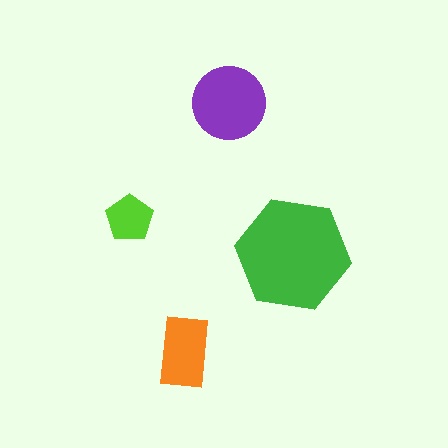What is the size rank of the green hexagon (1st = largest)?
1st.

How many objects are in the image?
There are 4 objects in the image.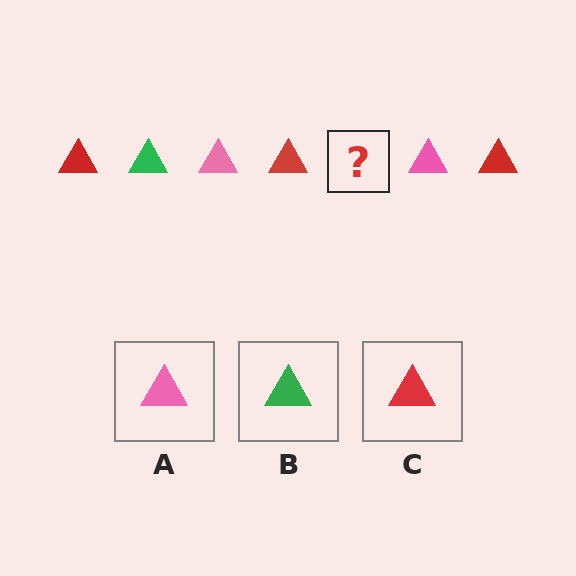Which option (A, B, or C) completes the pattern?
B.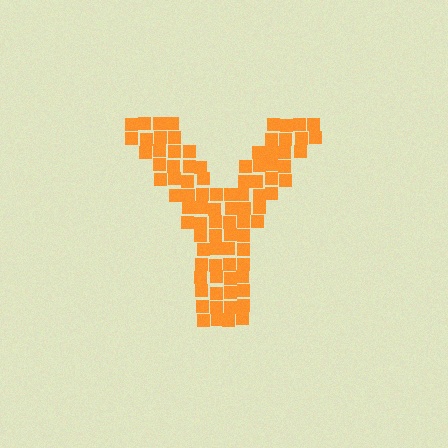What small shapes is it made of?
It is made of small squares.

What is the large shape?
The large shape is the letter Y.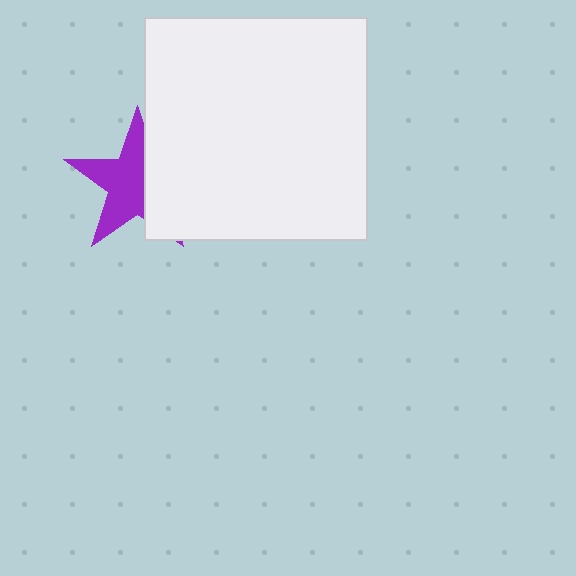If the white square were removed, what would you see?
You would see the complete purple star.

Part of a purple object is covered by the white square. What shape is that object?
It is a star.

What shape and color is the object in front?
The object in front is a white square.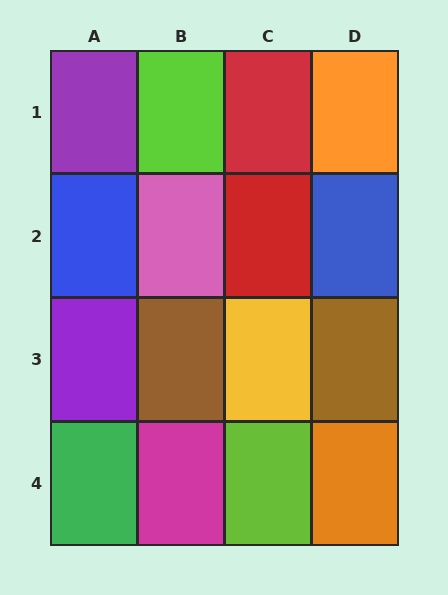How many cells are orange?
2 cells are orange.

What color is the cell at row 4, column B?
Magenta.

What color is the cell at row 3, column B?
Brown.